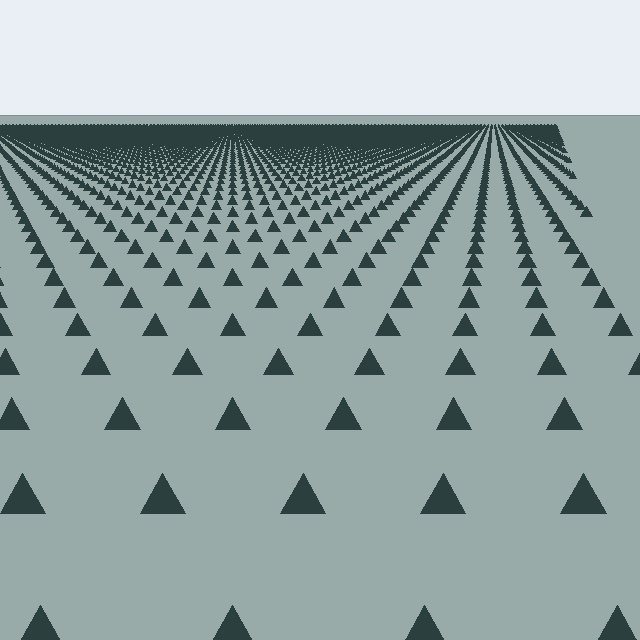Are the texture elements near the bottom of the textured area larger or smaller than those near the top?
Larger. Near the bottom, elements are closer to the viewer and appear at a bigger on-screen size.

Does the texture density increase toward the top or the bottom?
Density increases toward the top.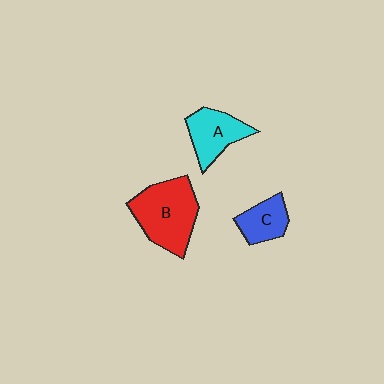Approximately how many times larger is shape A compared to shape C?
Approximately 1.3 times.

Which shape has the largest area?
Shape B (red).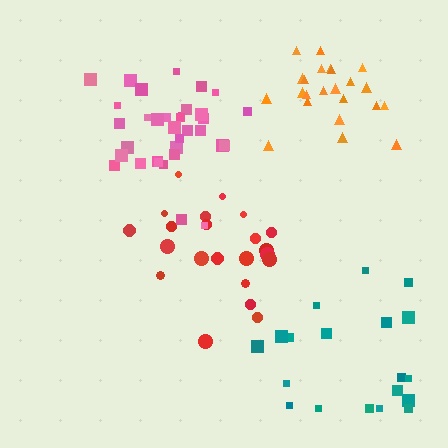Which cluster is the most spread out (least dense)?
Teal.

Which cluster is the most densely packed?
Orange.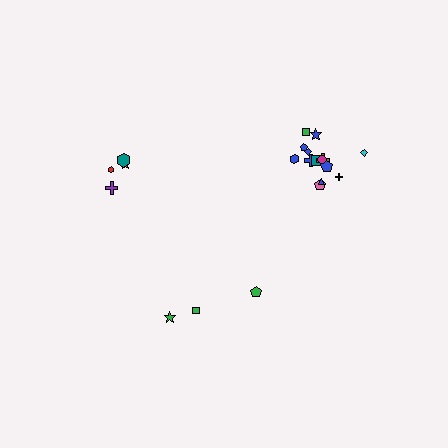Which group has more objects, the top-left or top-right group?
The top-right group.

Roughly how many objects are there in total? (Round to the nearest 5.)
Roughly 20 objects in total.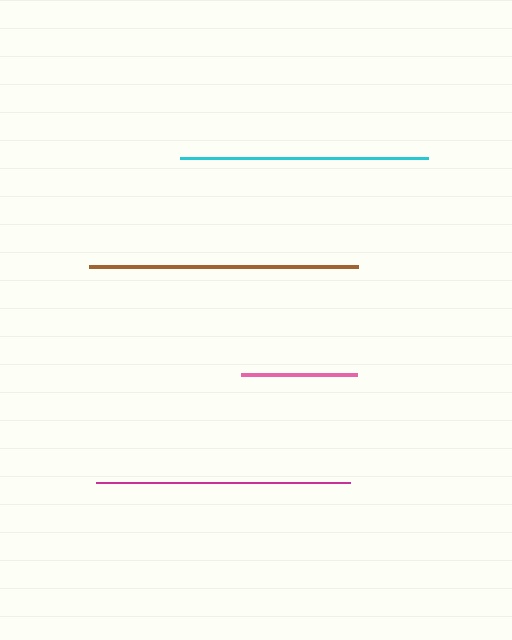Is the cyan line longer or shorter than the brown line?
The brown line is longer than the cyan line.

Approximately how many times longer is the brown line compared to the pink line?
The brown line is approximately 2.3 times the length of the pink line.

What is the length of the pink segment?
The pink segment is approximately 116 pixels long.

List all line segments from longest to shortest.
From longest to shortest: brown, magenta, cyan, pink.